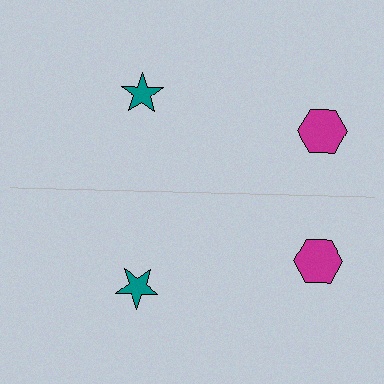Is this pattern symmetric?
Yes, this pattern has bilateral (reflection) symmetry.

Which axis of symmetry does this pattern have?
The pattern has a horizontal axis of symmetry running through the center of the image.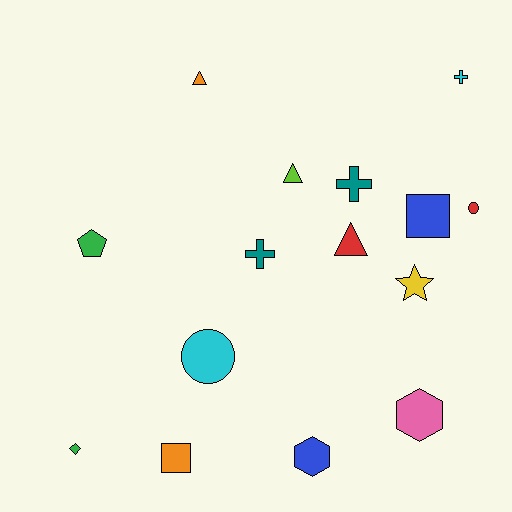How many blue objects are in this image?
There are 2 blue objects.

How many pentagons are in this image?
There is 1 pentagon.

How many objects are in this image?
There are 15 objects.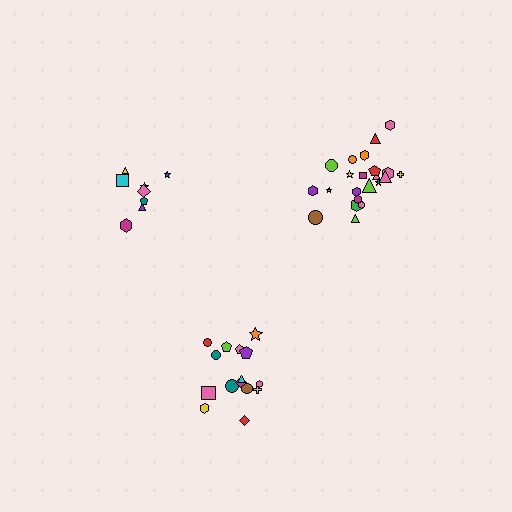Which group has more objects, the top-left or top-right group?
The top-right group.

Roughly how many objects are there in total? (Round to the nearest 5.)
Roughly 45 objects in total.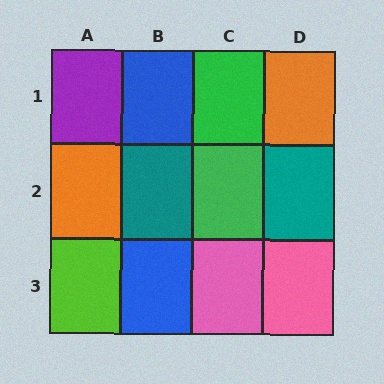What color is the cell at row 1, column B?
Blue.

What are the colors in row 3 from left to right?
Lime, blue, pink, pink.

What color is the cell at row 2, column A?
Orange.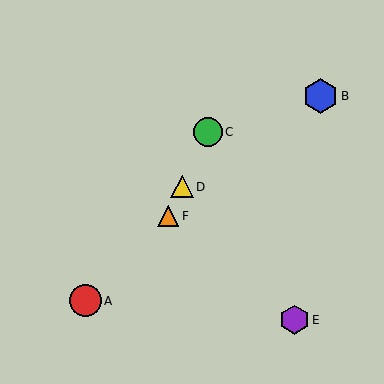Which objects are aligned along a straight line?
Objects C, D, F are aligned along a straight line.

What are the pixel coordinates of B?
Object B is at (321, 96).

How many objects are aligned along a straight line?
3 objects (C, D, F) are aligned along a straight line.